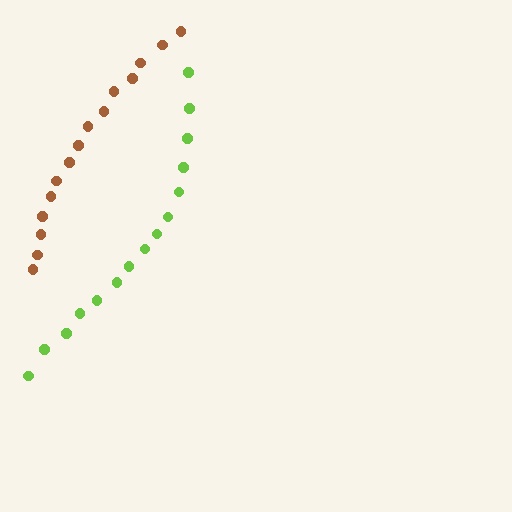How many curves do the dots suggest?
There are 2 distinct paths.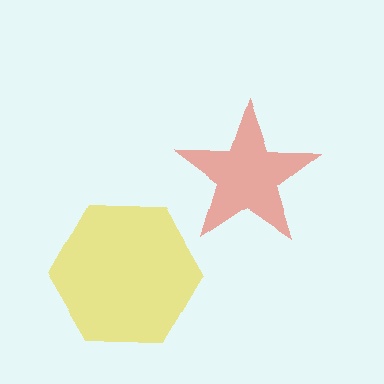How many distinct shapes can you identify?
There are 2 distinct shapes: a yellow hexagon, a red star.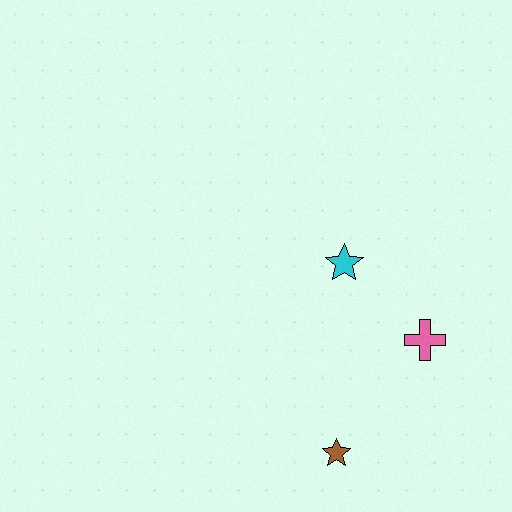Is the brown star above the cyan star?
No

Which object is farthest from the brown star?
The cyan star is farthest from the brown star.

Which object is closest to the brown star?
The pink cross is closest to the brown star.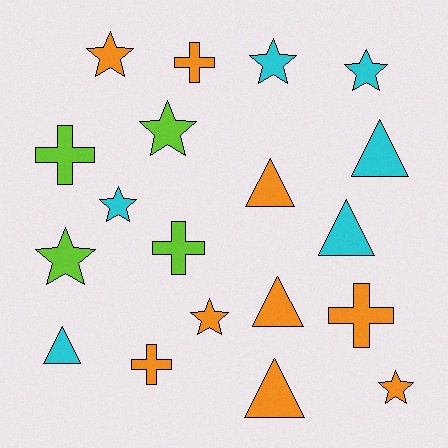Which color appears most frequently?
Orange, with 9 objects.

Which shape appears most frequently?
Star, with 8 objects.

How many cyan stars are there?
There are 3 cyan stars.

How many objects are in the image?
There are 19 objects.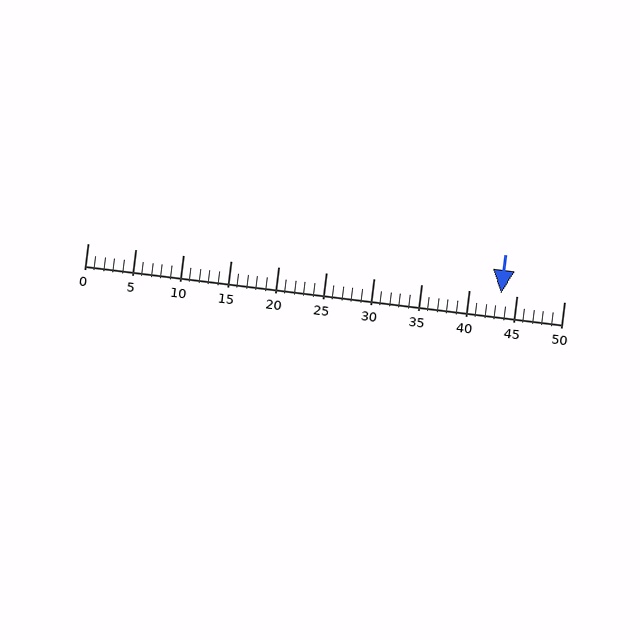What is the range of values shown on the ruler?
The ruler shows values from 0 to 50.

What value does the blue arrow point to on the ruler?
The blue arrow points to approximately 43.